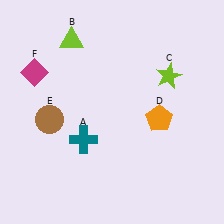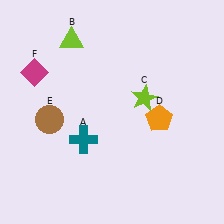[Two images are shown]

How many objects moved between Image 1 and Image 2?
1 object moved between the two images.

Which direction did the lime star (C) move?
The lime star (C) moved left.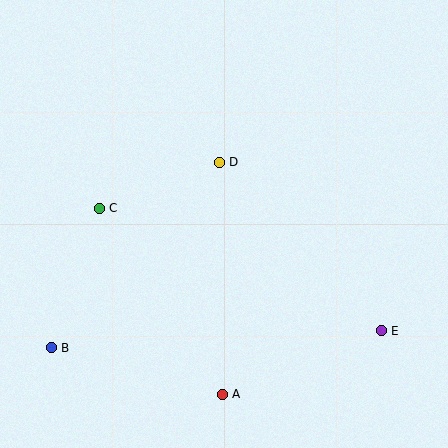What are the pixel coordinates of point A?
Point A is at (222, 395).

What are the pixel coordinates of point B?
Point B is at (51, 348).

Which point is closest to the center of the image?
Point D at (219, 162) is closest to the center.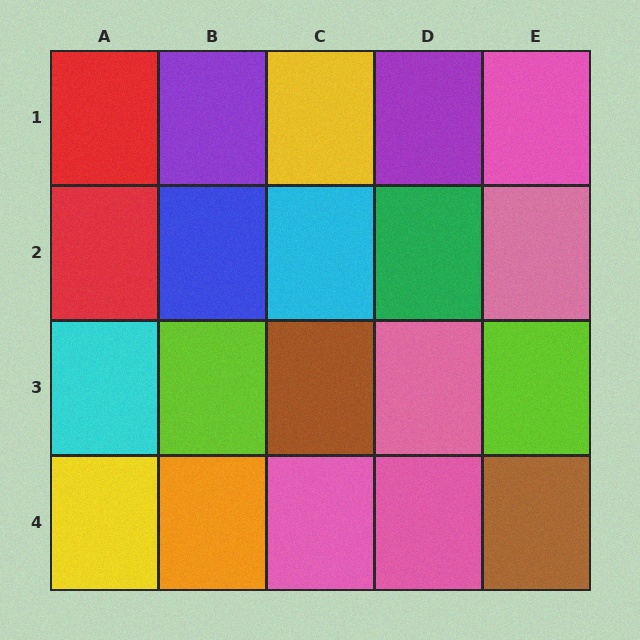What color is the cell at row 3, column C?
Brown.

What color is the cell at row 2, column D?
Green.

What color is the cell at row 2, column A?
Red.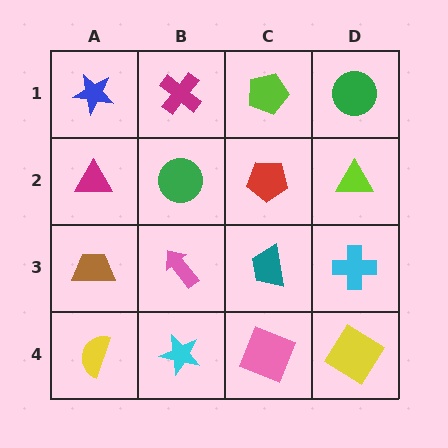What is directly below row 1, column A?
A magenta triangle.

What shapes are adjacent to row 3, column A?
A magenta triangle (row 2, column A), a yellow semicircle (row 4, column A), a pink arrow (row 3, column B).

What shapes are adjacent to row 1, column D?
A lime triangle (row 2, column D), a lime pentagon (row 1, column C).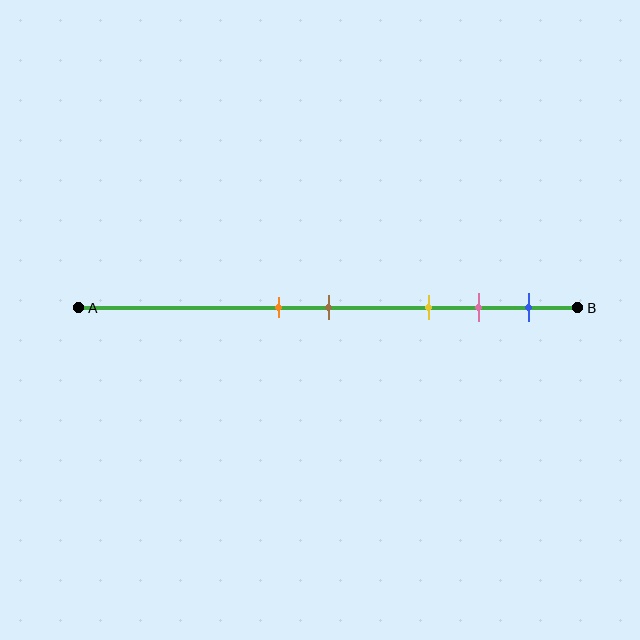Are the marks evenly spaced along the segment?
No, the marks are not evenly spaced.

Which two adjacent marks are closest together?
The orange and brown marks are the closest adjacent pair.